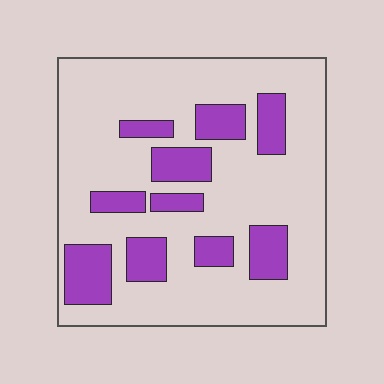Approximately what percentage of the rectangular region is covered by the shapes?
Approximately 25%.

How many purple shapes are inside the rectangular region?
10.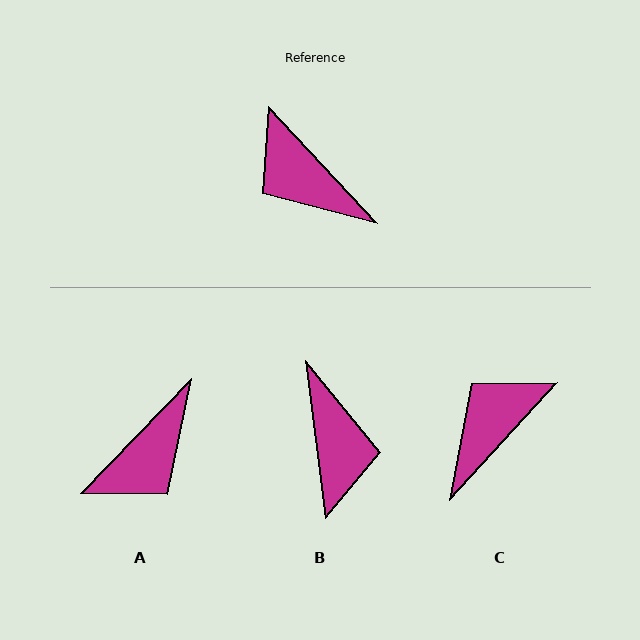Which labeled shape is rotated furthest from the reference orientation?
B, about 144 degrees away.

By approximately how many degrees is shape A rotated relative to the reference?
Approximately 93 degrees counter-clockwise.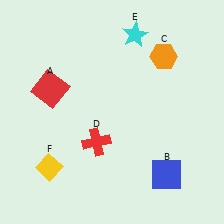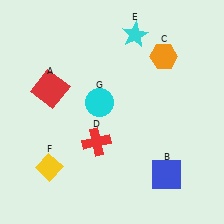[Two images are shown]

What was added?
A cyan circle (G) was added in Image 2.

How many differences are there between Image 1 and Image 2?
There is 1 difference between the two images.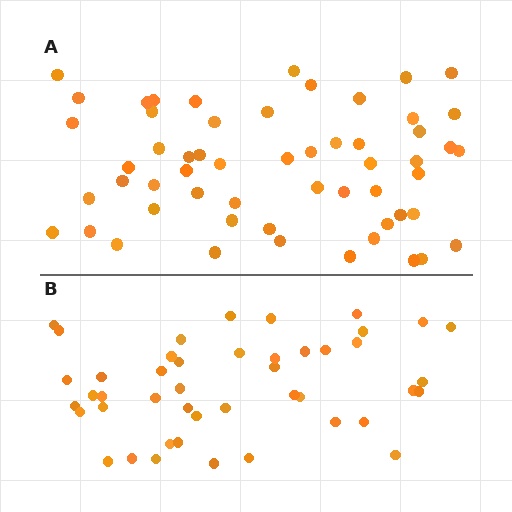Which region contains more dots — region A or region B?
Region A (the top region) has more dots.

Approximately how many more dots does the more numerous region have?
Region A has roughly 12 or so more dots than region B.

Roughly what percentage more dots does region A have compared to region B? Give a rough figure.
About 25% more.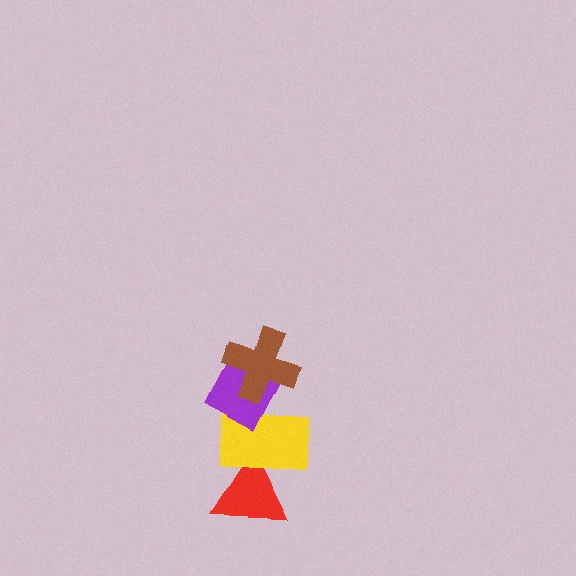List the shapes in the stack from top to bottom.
From top to bottom: the brown cross, the purple diamond, the yellow rectangle, the red triangle.